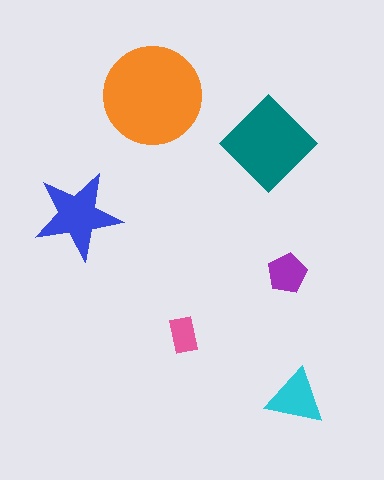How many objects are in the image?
There are 6 objects in the image.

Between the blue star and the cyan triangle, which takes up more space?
The blue star.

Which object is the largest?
The orange circle.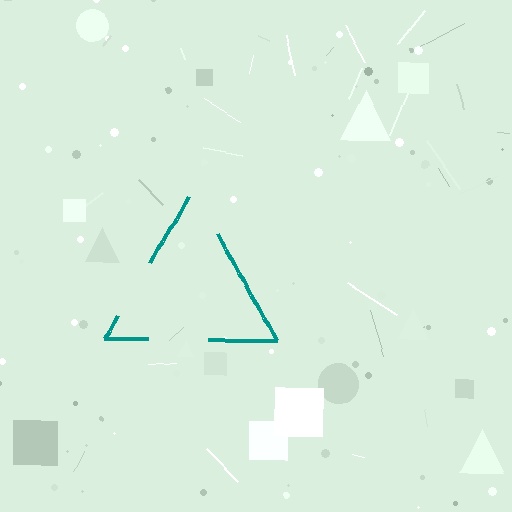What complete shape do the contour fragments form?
The contour fragments form a triangle.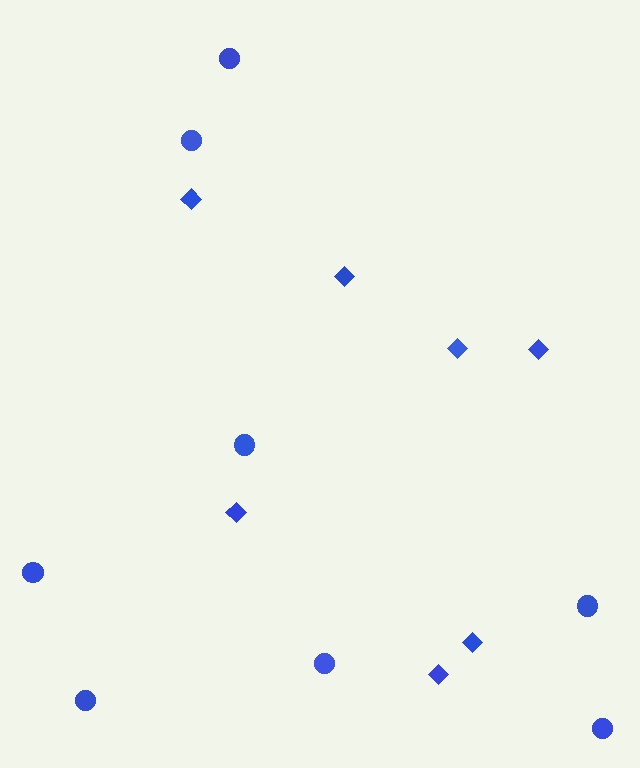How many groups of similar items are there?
There are 2 groups: one group of circles (8) and one group of diamonds (7).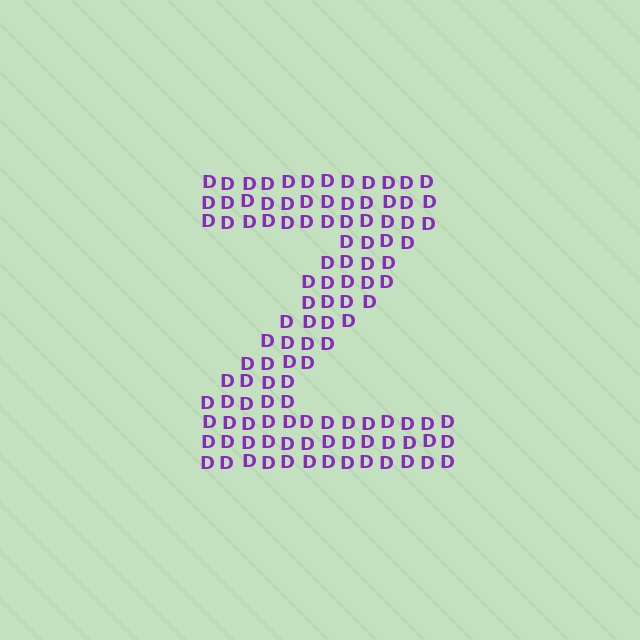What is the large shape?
The large shape is the letter Z.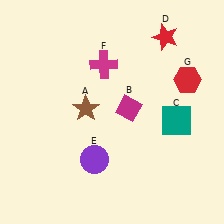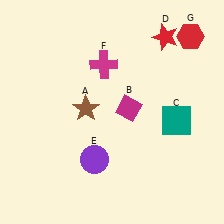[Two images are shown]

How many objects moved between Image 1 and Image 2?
1 object moved between the two images.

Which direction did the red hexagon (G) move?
The red hexagon (G) moved up.